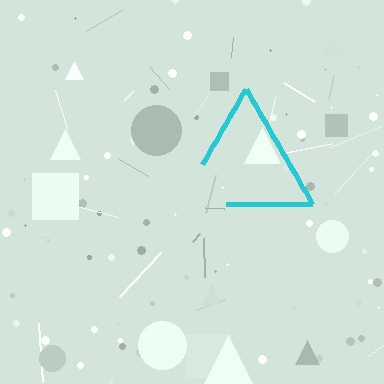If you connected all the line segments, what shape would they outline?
They would outline a triangle.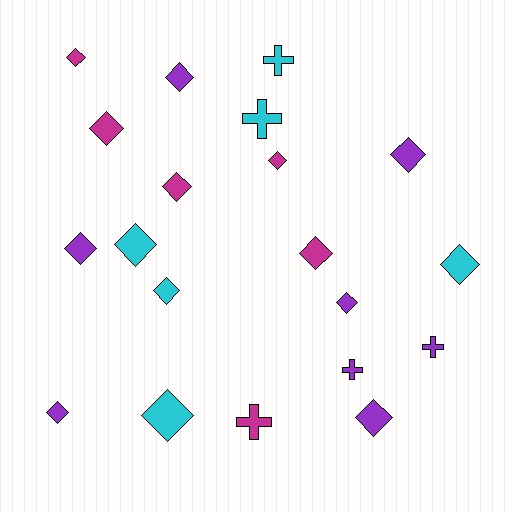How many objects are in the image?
There are 20 objects.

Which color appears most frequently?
Purple, with 8 objects.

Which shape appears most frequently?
Diamond, with 15 objects.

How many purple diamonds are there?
There are 6 purple diamonds.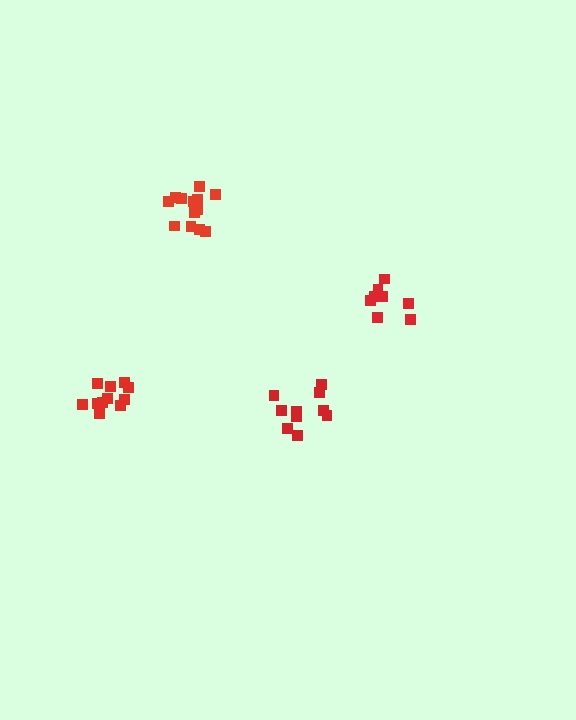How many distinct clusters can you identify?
There are 4 distinct clusters.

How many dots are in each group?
Group 1: 10 dots, Group 2: 11 dots, Group 3: 14 dots, Group 4: 8 dots (43 total).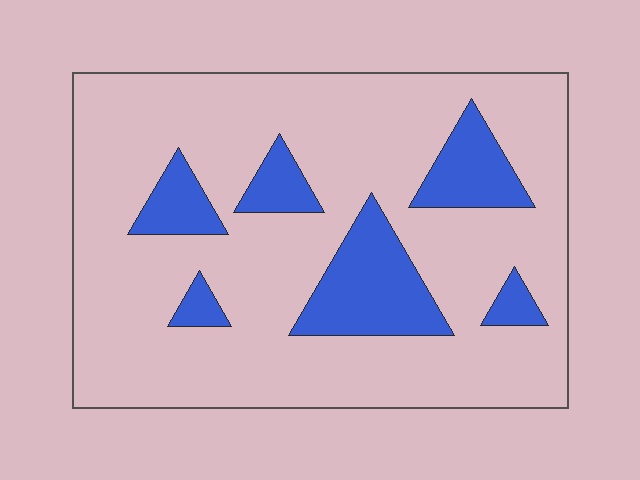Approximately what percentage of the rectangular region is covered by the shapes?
Approximately 20%.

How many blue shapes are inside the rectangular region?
6.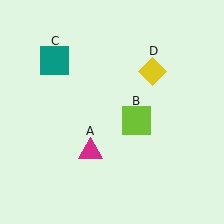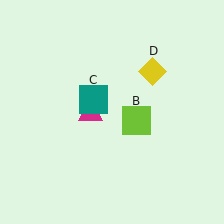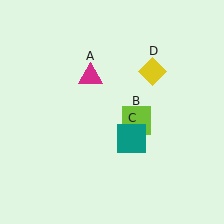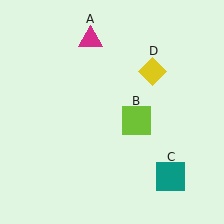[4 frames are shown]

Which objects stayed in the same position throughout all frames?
Lime square (object B) and yellow diamond (object D) remained stationary.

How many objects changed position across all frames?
2 objects changed position: magenta triangle (object A), teal square (object C).